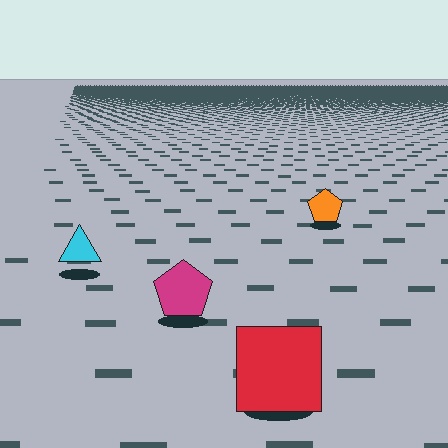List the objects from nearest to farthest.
From nearest to farthest: the red square, the magenta pentagon, the cyan triangle, the orange pentagon.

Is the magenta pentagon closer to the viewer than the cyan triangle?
Yes. The magenta pentagon is closer — you can tell from the texture gradient: the ground texture is coarser near it.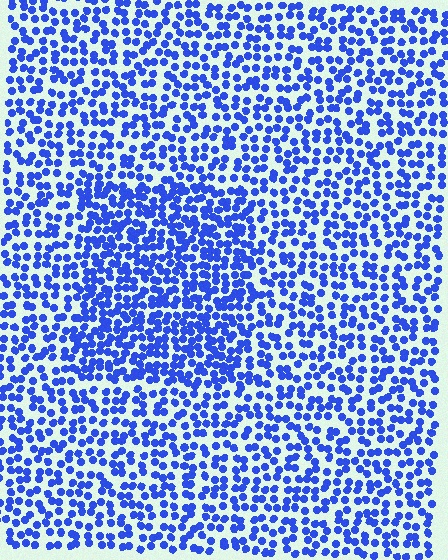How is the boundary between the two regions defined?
The boundary is defined by a change in element density (approximately 1.6x ratio). All elements are the same color, size, and shape.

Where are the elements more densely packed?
The elements are more densely packed inside the rectangle boundary.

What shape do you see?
I see a rectangle.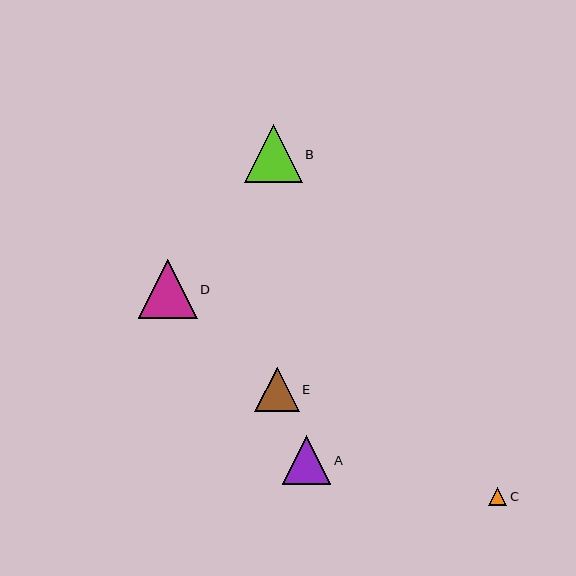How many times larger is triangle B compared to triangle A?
Triangle B is approximately 1.2 times the size of triangle A.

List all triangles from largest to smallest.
From largest to smallest: D, B, A, E, C.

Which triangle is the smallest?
Triangle C is the smallest with a size of approximately 18 pixels.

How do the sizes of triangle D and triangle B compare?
Triangle D and triangle B are approximately the same size.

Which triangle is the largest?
Triangle D is the largest with a size of approximately 59 pixels.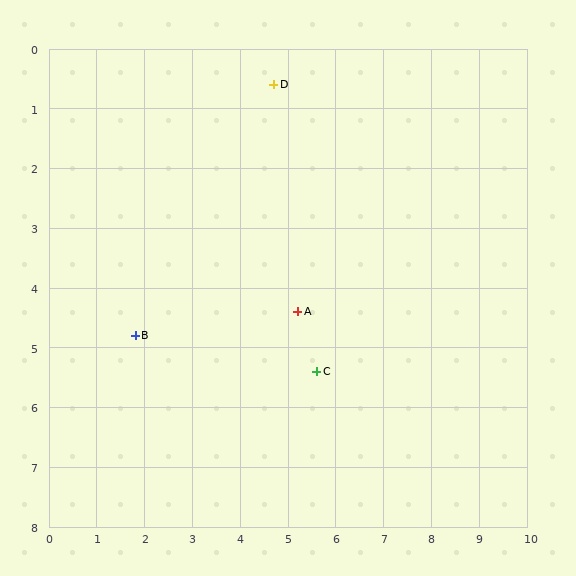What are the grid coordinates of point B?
Point B is at approximately (1.8, 4.8).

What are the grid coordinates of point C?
Point C is at approximately (5.6, 5.4).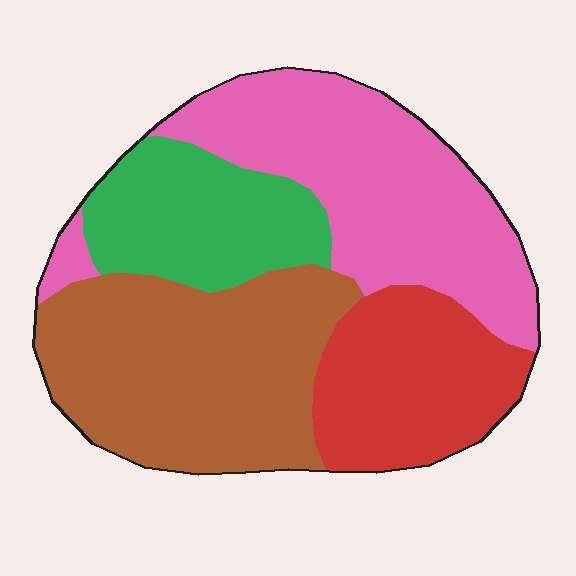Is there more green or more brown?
Brown.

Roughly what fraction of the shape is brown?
Brown takes up between a quarter and a half of the shape.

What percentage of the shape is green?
Green covers 17% of the shape.